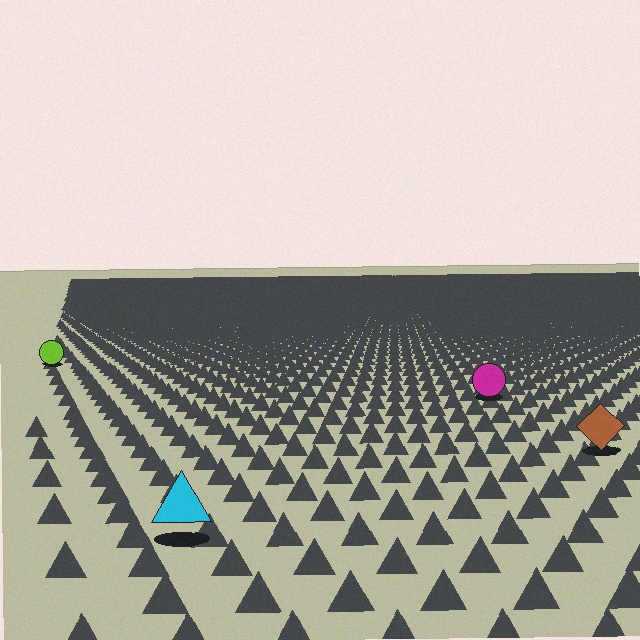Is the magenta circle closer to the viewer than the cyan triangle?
No. The cyan triangle is closer — you can tell from the texture gradient: the ground texture is coarser near it.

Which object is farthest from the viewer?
The lime circle is farthest from the viewer. It appears smaller and the ground texture around it is denser.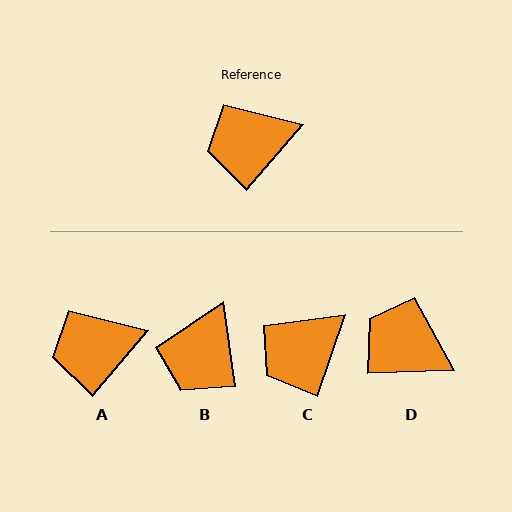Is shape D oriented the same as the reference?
No, it is off by about 47 degrees.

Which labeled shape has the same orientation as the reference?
A.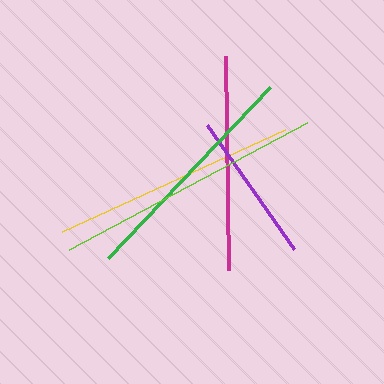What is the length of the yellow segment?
The yellow segment is approximately 245 pixels long.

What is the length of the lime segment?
The lime segment is approximately 270 pixels long.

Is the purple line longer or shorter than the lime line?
The lime line is longer than the purple line.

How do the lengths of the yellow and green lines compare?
The yellow and green lines are approximately the same length.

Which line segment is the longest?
The lime line is the longest at approximately 270 pixels.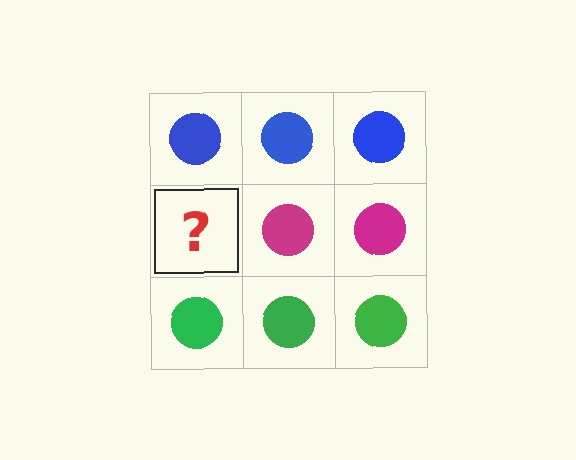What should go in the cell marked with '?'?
The missing cell should contain a magenta circle.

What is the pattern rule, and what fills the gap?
The rule is that each row has a consistent color. The gap should be filled with a magenta circle.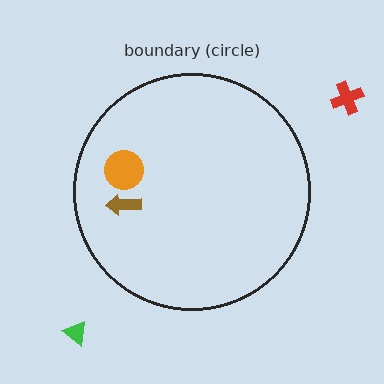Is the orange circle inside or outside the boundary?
Inside.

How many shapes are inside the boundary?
2 inside, 2 outside.